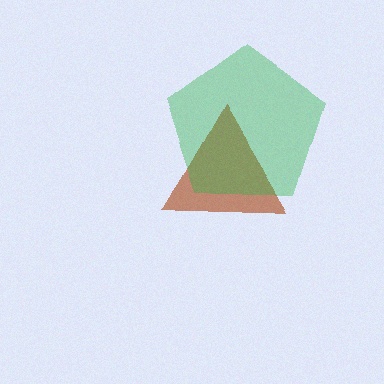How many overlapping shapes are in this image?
There are 2 overlapping shapes in the image.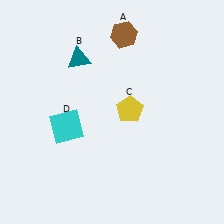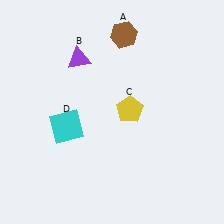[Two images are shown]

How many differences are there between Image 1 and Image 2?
There is 1 difference between the two images.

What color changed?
The triangle (B) changed from teal in Image 1 to purple in Image 2.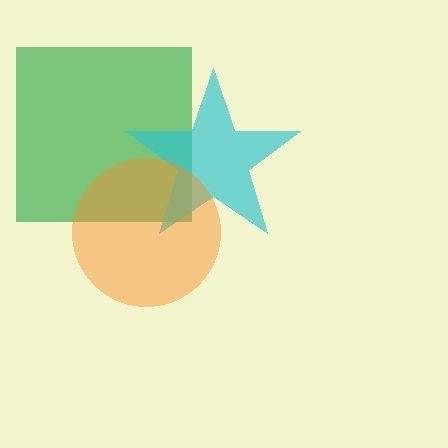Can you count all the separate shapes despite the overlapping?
Yes, there are 3 separate shapes.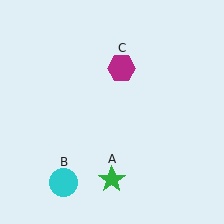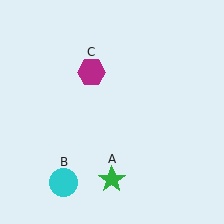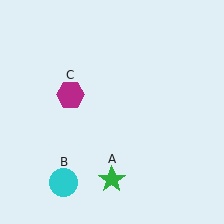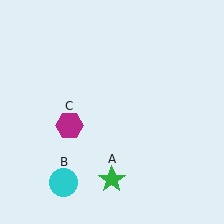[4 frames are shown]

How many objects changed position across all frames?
1 object changed position: magenta hexagon (object C).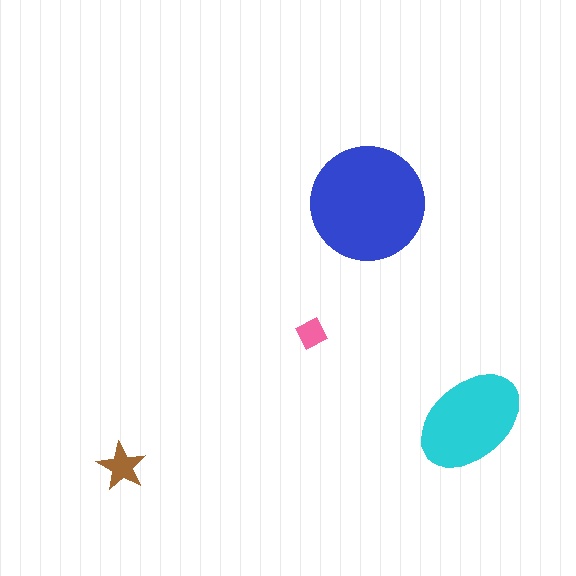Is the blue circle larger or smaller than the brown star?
Larger.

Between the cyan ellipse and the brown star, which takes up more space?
The cyan ellipse.